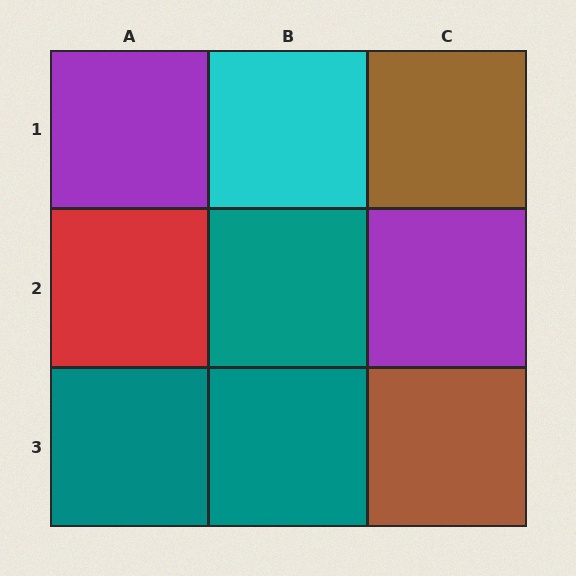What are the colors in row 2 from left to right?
Red, teal, purple.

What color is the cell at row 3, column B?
Teal.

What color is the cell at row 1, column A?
Purple.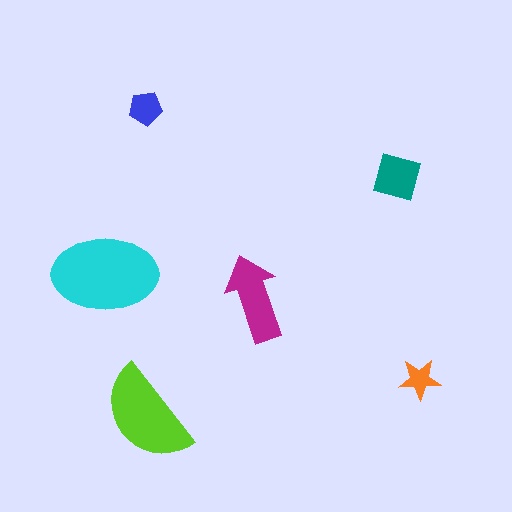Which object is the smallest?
The orange star.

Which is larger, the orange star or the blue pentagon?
The blue pentagon.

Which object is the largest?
The cyan ellipse.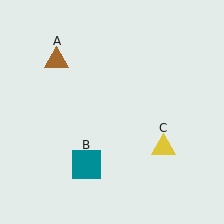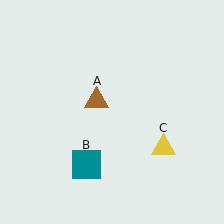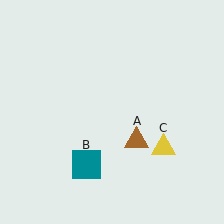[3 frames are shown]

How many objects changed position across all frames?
1 object changed position: brown triangle (object A).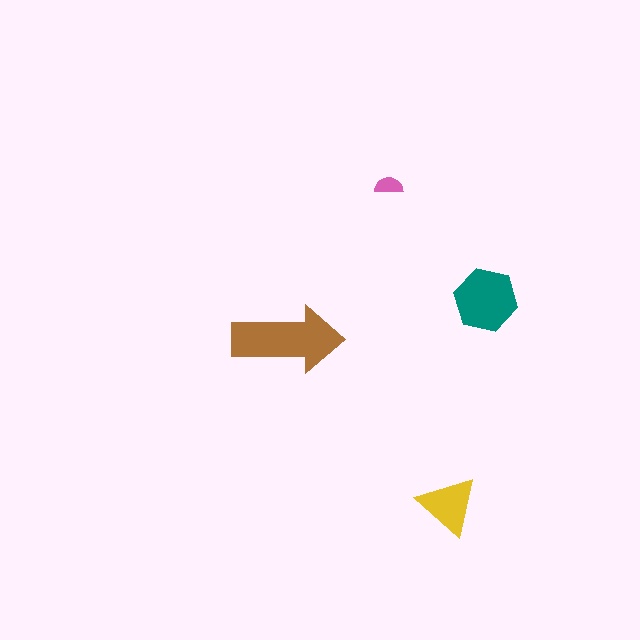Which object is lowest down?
The yellow triangle is bottommost.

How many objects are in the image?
There are 4 objects in the image.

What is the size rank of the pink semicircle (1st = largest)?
4th.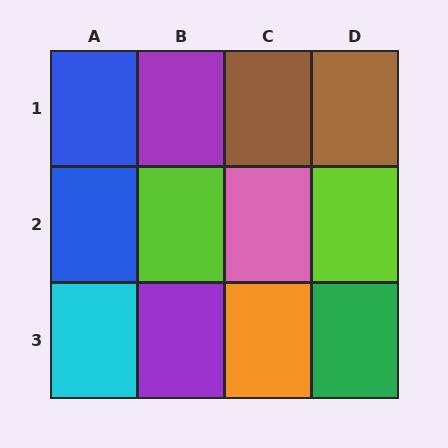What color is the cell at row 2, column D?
Lime.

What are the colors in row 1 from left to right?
Blue, purple, brown, brown.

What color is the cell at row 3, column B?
Purple.